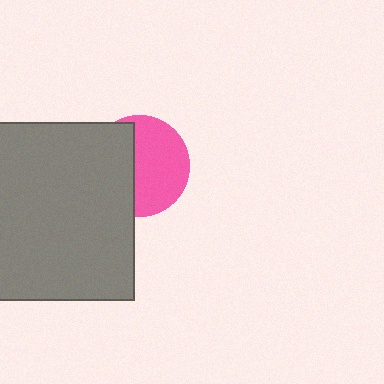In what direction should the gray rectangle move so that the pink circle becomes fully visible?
The gray rectangle should move left. That is the shortest direction to clear the overlap and leave the pink circle fully visible.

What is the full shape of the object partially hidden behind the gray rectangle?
The partially hidden object is a pink circle.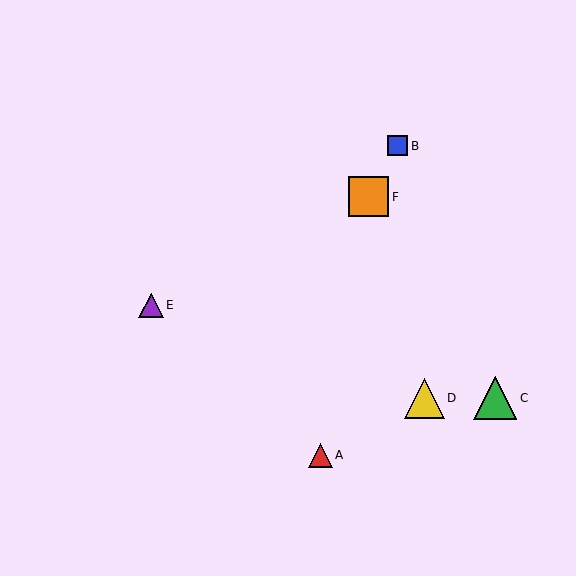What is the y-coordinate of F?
Object F is at y≈197.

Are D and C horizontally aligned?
Yes, both are at y≈398.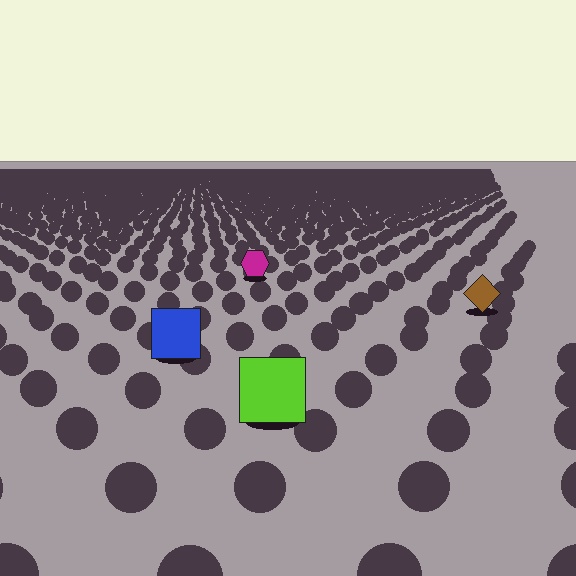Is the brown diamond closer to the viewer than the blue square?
No. The blue square is closer — you can tell from the texture gradient: the ground texture is coarser near it.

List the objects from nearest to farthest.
From nearest to farthest: the lime square, the blue square, the brown diamond, the magenta hexagon.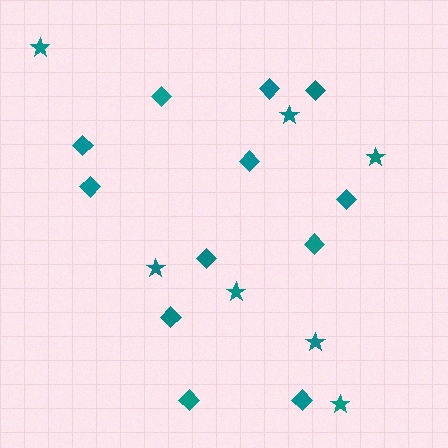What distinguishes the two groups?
There are 2 groups: one group of diamonds (12) and one group of stars (7).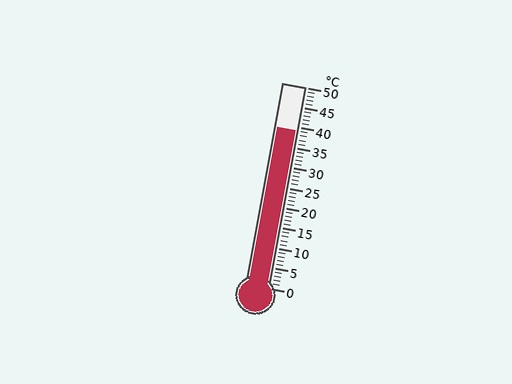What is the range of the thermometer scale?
The thermometer scale ranges from 0°C to 50°C.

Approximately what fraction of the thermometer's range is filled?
The thermometer is filled to approximately 80% of its range.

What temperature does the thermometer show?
The thermometer shows approximately 39°C.